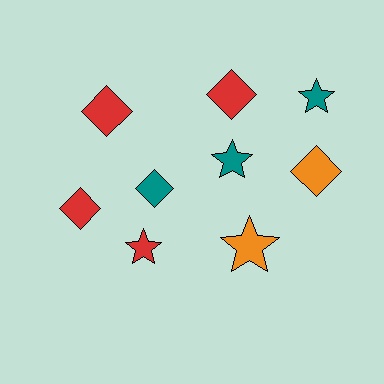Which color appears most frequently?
Red, with 4 objects.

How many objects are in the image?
There are 9 objects.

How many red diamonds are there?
There are 3 red diamonds.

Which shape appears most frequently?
Diamond, with 5 objects.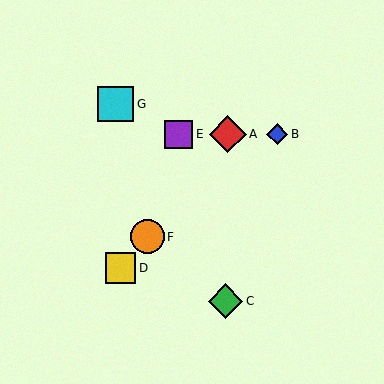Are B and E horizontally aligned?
Yes, both are at y≈134.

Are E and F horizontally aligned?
No, E is at y≈134 and F is at y≈236.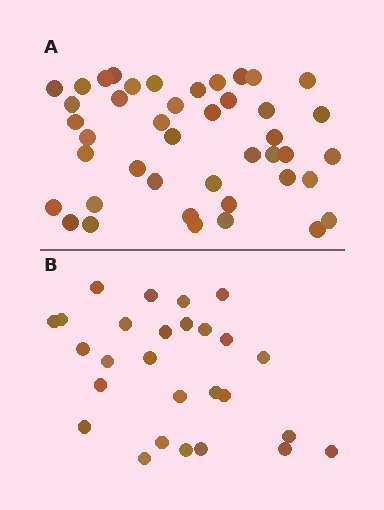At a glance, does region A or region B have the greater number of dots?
Region A (the top region) has more dots.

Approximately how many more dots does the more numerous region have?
Region A has approximately 15 more dots than region B.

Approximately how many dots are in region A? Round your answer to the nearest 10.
About 40 dots. (The exact count is 43, which rounds to 40.)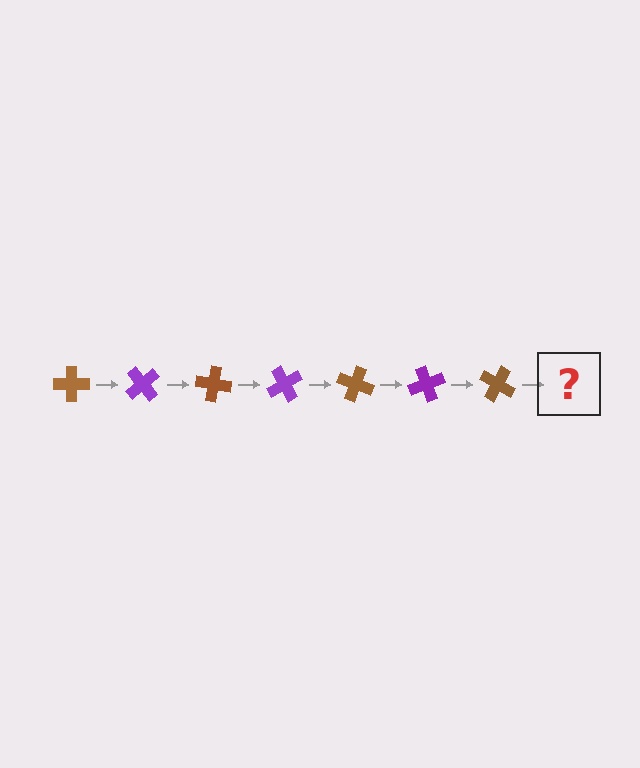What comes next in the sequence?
The next element should be a purple cross, rotated 350 degrees from the start.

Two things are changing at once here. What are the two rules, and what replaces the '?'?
The two rules are that it rotates 50 degrees each step and the color cycles through brown and purple. The '?' should be a purple cross, rotated 350 degrees from the start.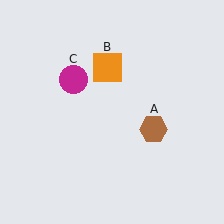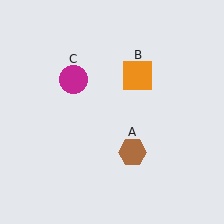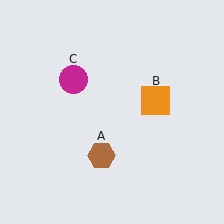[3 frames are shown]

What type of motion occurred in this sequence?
The brown hexagon (object A), orange square (object B) rotated clockwise around the center of the scene.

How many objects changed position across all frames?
2 objects changed position: brown hexagon (object A), orange square (object B).